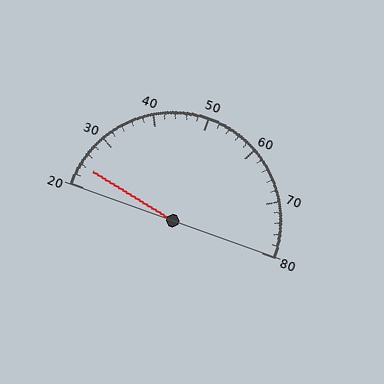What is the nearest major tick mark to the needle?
The nearest major tick mark is 20.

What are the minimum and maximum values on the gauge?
The gauge ranges from 20 to 80.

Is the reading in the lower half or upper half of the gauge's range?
The reading is in the lower half of the range (20 to 80).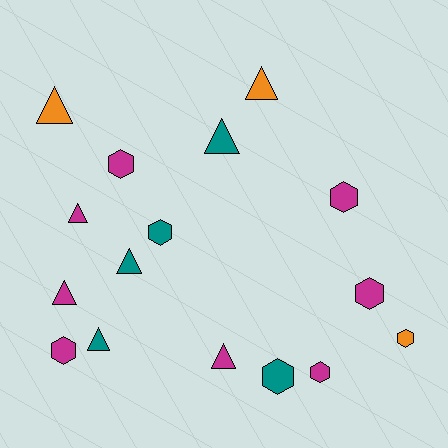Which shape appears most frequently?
Hexagon, with 8 objects.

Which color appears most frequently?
Magenta, with 8 objects.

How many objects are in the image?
There are 16 objects.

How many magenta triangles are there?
There are 3 magenta triangles.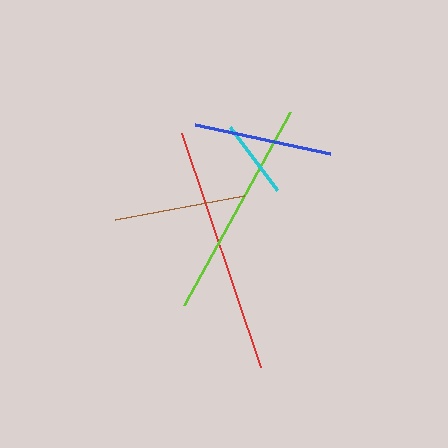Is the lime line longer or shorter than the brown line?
The lime line is longer than the brown line.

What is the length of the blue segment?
The blue segment is approximately 138 pixels long.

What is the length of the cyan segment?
The cyan segment is approximately 78 pixels long.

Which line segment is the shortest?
The cyan line is the shortest at approximately 78 pixels.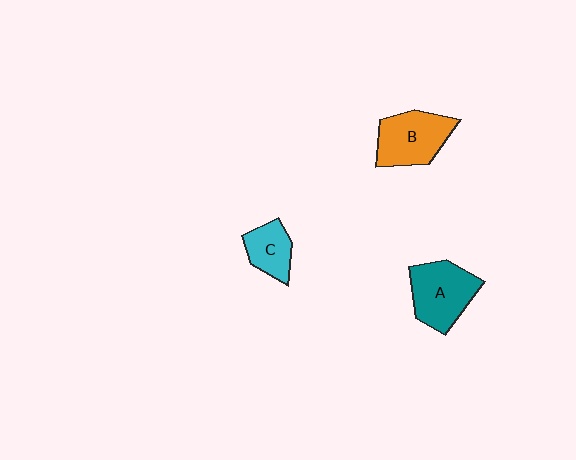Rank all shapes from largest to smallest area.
From largest to smallest: A (teal), B (orange), C (cyan).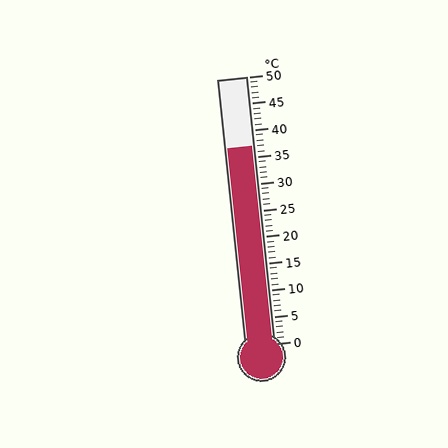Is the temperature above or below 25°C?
The temperature is above 25°C.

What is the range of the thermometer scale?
The thermometer scale ranges from 0°C to 50°C.